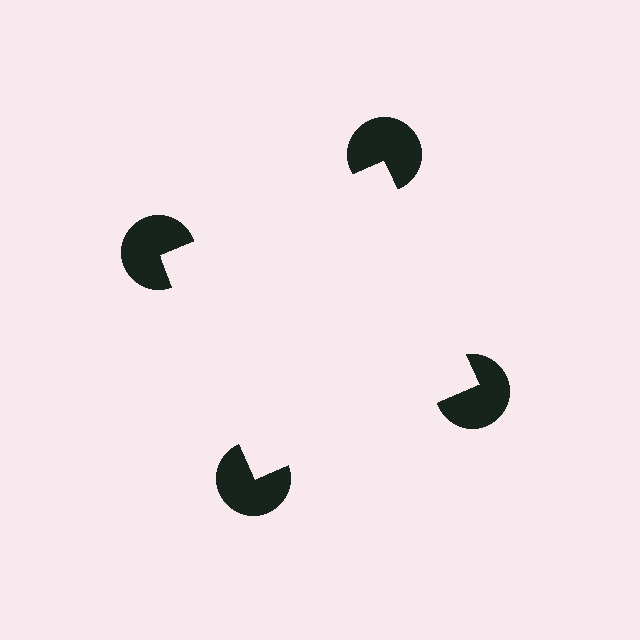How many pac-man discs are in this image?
There are 4 — one at each vertex of the illusory square.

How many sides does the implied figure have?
4 sides.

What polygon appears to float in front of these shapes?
An illusory square — its edges are inferred from the aligned wedge cuts in the pac-man discs, not physically drawn.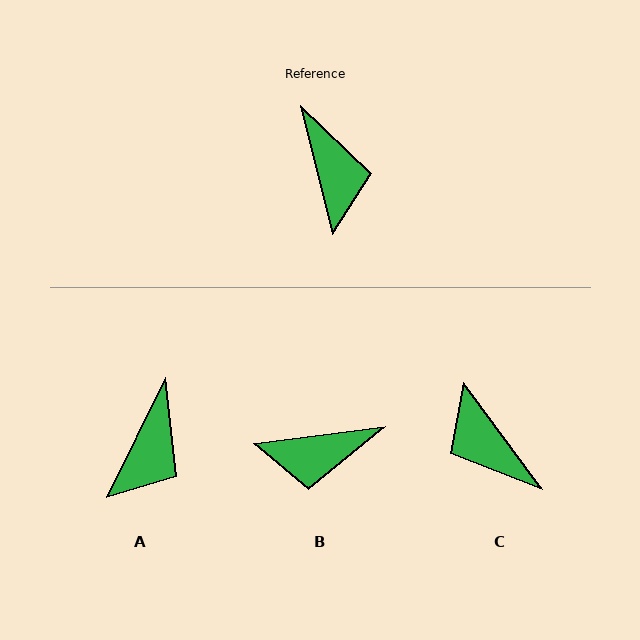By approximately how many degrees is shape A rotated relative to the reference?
Approximately 41 degrees clockwise.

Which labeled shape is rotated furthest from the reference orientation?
C, about 158 degrees away.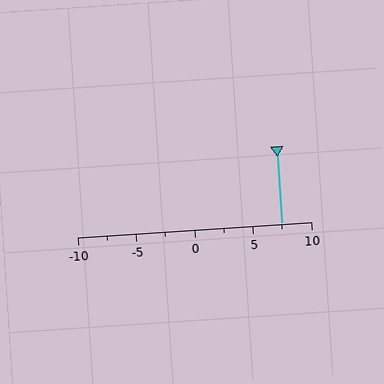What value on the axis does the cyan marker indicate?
The marker indicates approximately 7.5.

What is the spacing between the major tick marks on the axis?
The major ticks are spaced 5 apart.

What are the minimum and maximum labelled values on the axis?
The axis runs from -10 to 10.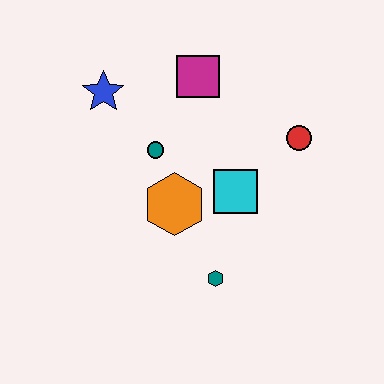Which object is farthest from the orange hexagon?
The red circle is farthest from the orange hexagon.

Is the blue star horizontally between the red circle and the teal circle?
No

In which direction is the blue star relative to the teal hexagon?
The blue star is above the teal hexagon.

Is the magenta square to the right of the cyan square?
No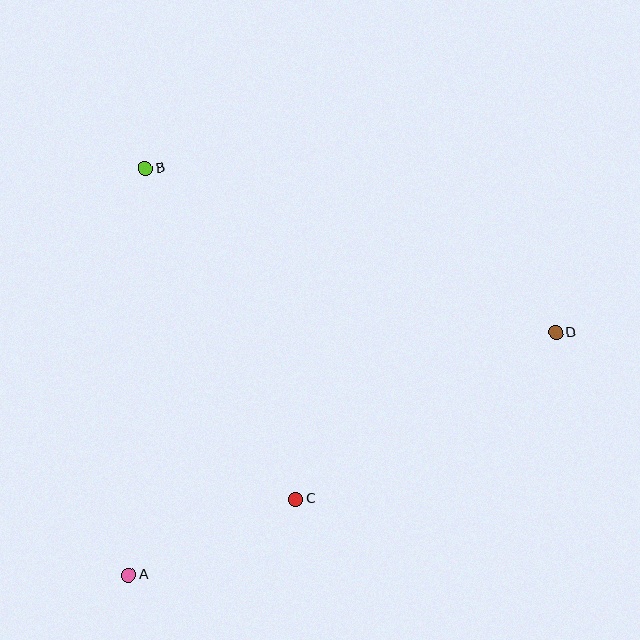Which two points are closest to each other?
Points A and C are closest to each other.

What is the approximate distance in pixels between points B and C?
The distance between B and C is approximately 364 pixels.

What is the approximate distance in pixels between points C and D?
The distance between C and D is approximately 309 pixels.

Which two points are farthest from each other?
Points A and D are farthest from each other.